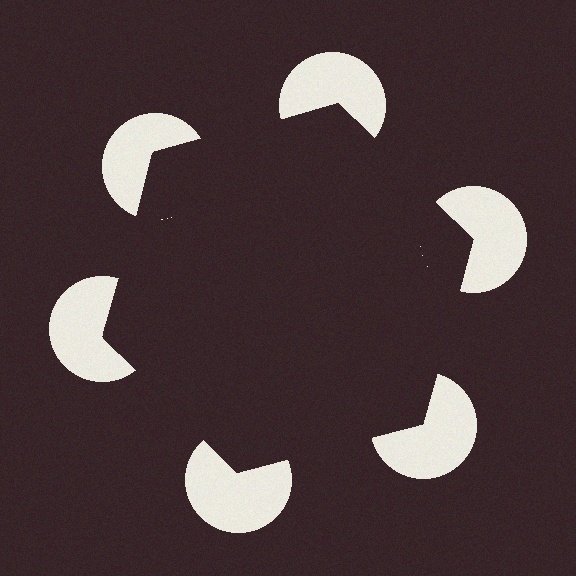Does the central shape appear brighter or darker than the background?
It typically appears slightly darker than the background, even though no actual brightness change is drawn.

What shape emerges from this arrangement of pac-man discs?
An illusory hexagon — its edges are inferred from the aligned wedge cuts in the pac-man discs, not physically drawn.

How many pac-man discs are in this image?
There are 6 — one at each vertex of the illusory hexagon.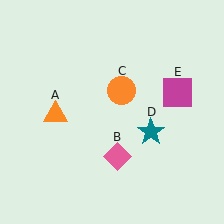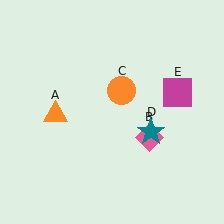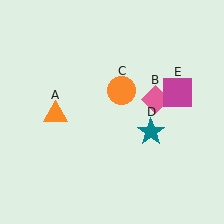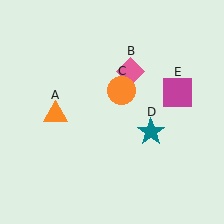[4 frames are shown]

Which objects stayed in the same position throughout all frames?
Orange triangle (object A) and orange circle (object C) and teal star (object D) and magenta square (object E) remained stationary.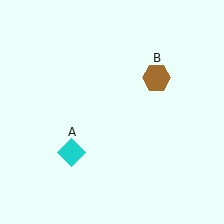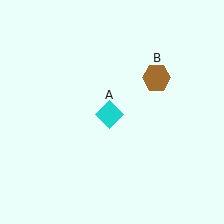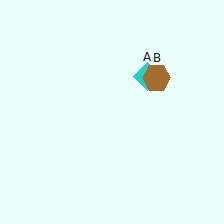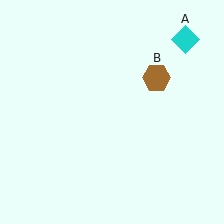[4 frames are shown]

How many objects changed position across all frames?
1 object changed position: cyan diamond (object A).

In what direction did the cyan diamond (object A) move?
The cyan diamond (object A) moved up and to the right.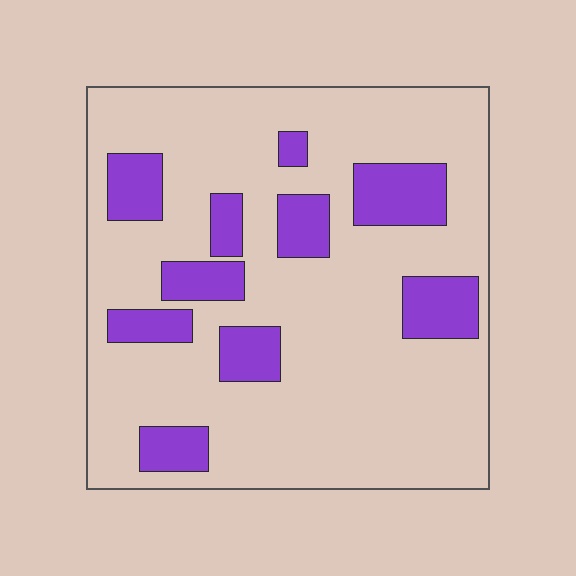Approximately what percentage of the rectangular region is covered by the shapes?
Approximately 20%.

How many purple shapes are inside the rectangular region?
10.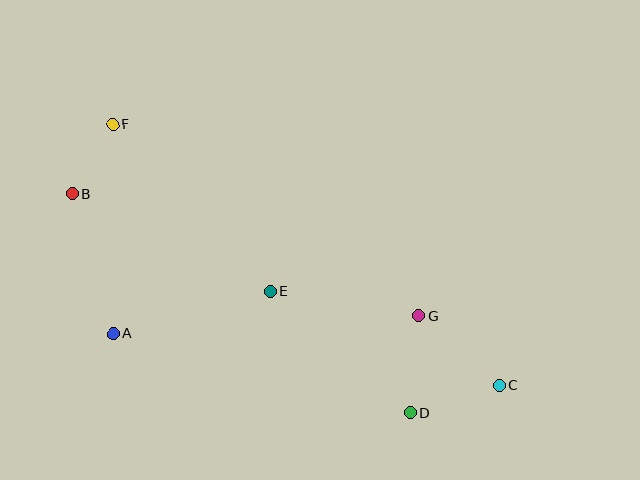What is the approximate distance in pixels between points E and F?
The distance between E and F is approximately 229 pixels.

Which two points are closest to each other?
Points B and F are closest to each other.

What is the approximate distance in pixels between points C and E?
The distance between C and E is approximately 247 pixels.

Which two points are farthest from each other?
Points B and C are farthest from each other.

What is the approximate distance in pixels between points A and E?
The distance between A and E is approximately 163 pixels.